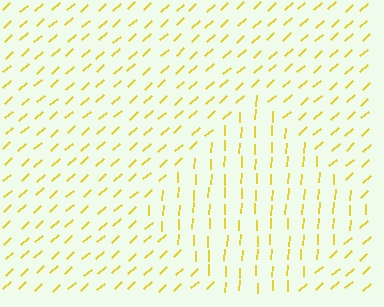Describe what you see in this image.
The image is filled with small yellow line segments. A diamond region in the image has lines oriented differently from the surrounding lines, creating a visible texture boundary.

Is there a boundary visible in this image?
Yes, there is a texture boundary formed by a change in line orientation.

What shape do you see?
I see a diamond.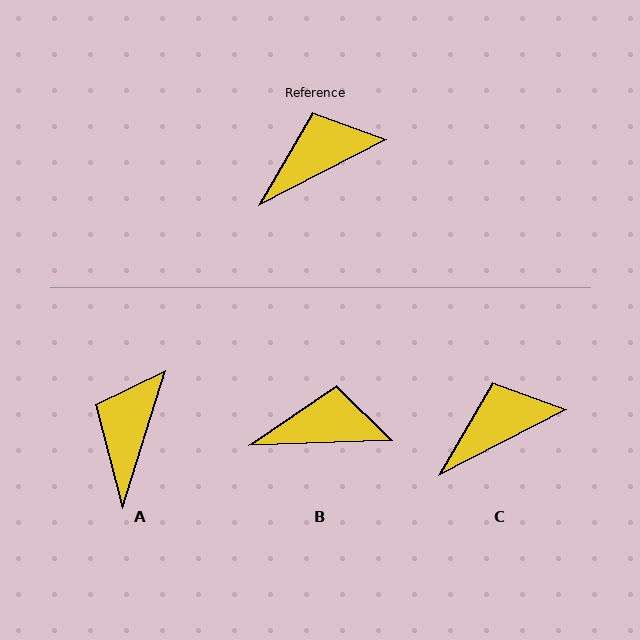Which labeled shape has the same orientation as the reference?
C.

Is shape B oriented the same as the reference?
No, it is off by about 25 degrees.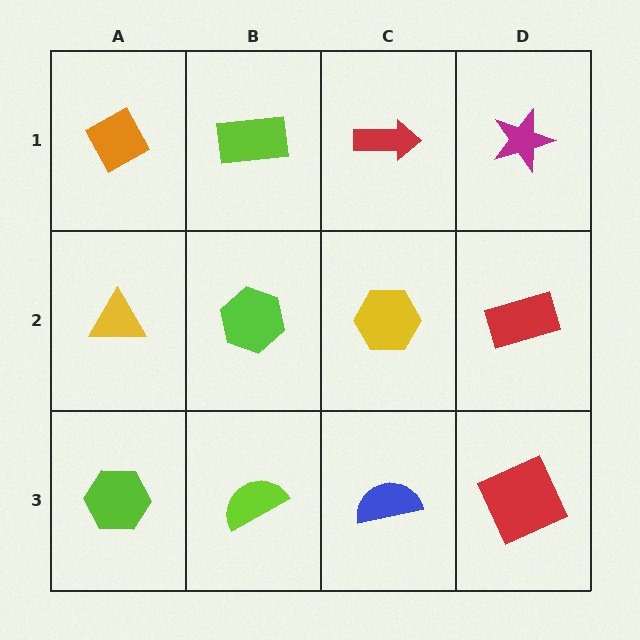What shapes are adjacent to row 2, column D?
A magenta star (row 1, column D), a red square (row 3, column D), a yellow hexagon (row 2, column C).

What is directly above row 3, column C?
A yellow hexagon.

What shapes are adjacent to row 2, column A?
An orange diamond (row 1, column A), a lime hexagon (row 3, column A), a lime hexagon (row 2, column B).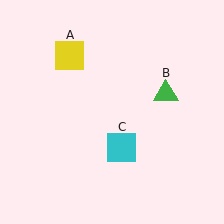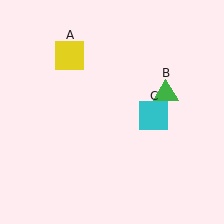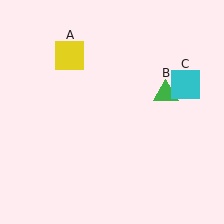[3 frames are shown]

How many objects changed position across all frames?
1 object changed position: cyan square (object C).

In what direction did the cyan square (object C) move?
The cyan square (object C) moved up and to the right.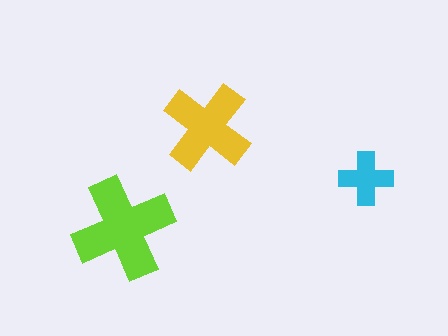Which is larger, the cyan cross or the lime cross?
The lime one.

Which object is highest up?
The yellow cross is topmost.